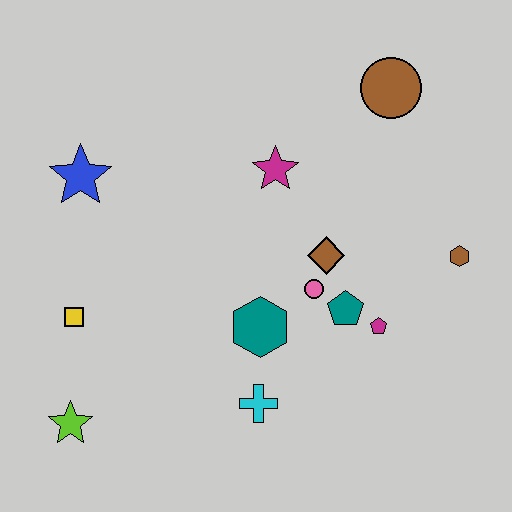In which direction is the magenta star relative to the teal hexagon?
The magenta star is above the teal hexagon.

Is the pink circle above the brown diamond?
No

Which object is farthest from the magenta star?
The lime star is farthest from the magenta star.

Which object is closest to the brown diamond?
The pink circle is closest to the brown diamond.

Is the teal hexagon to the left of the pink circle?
Yes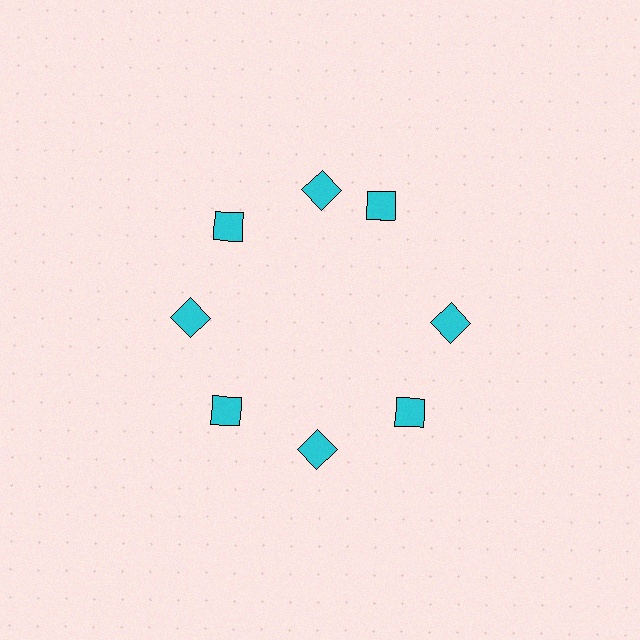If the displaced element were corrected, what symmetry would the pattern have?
It would have 8-fold rotational symmetry — the pattern would map onto itself every 45 degrees.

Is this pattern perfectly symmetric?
No. The 8 cyan diamonds are arranged in a ring, but one element near the 2 o'clock position is rotated out of alignment along the ring, breaking the 8-fold rotational symmetry.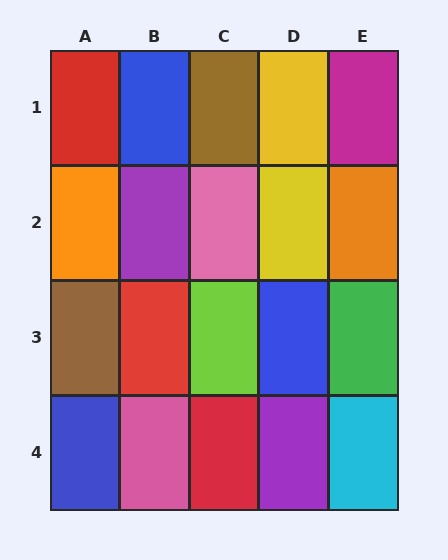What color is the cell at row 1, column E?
Magenta.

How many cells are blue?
3 cells are blue.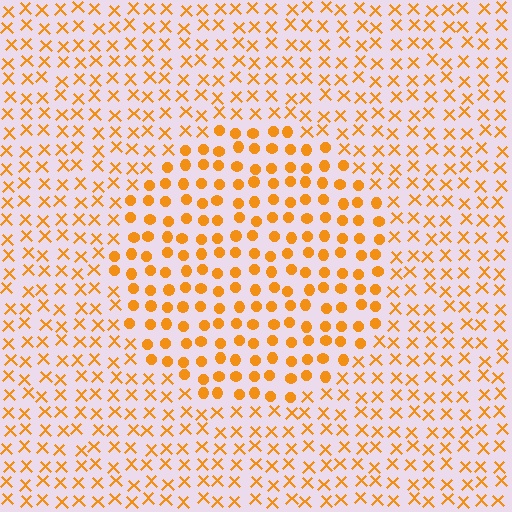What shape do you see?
I see a circle.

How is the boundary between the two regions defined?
The boundary is defined by a change in element shape: circles inside vs. X marks outside. All elements share the same color and spacing.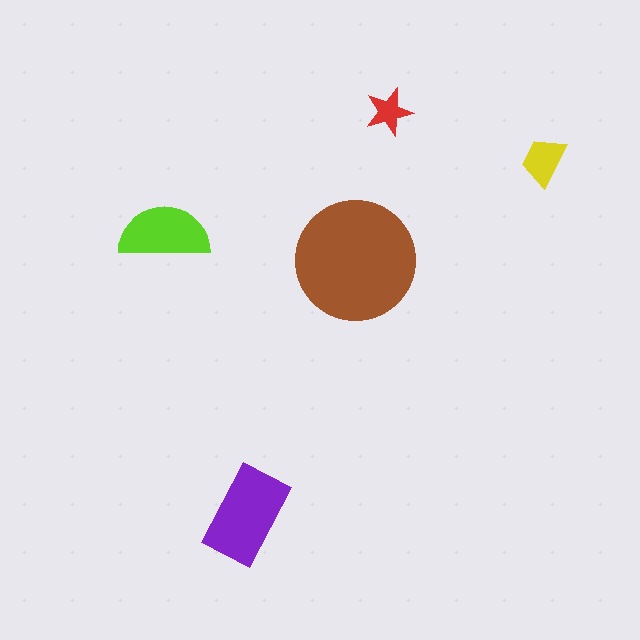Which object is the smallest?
The red star.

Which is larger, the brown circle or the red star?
The brown circle.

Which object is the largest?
The brown circle.